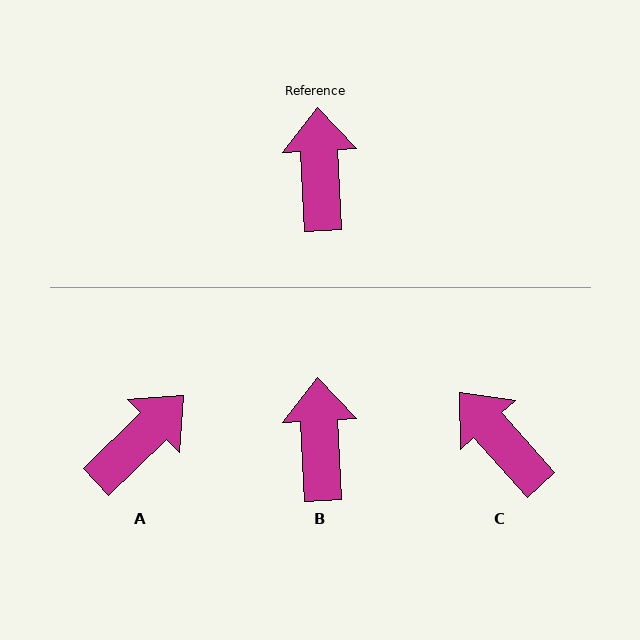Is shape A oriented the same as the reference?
No, it is off by about 48 degrees.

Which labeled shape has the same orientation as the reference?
B.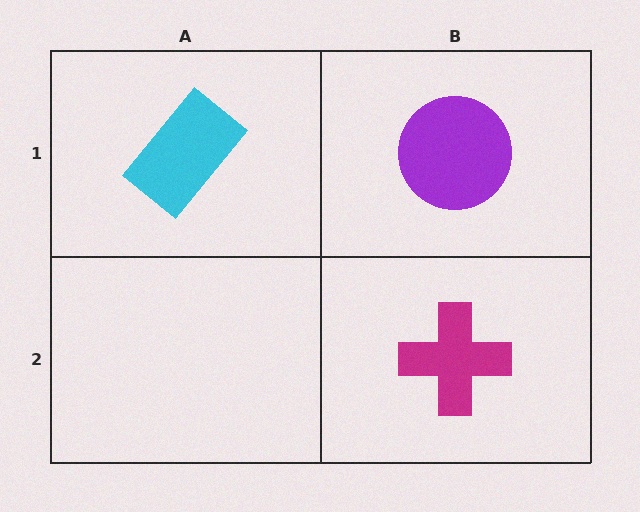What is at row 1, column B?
A purple circle.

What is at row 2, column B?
A magenta cross.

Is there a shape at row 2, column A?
No, that cell is empty.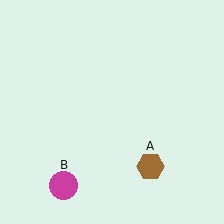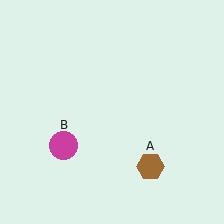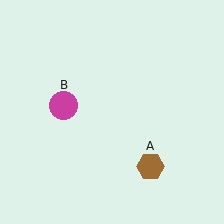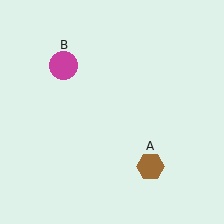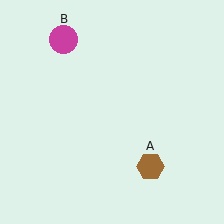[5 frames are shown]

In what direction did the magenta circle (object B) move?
The magenta circle (object B) moved up.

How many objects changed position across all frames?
1 object changed position: magenta circle (object B).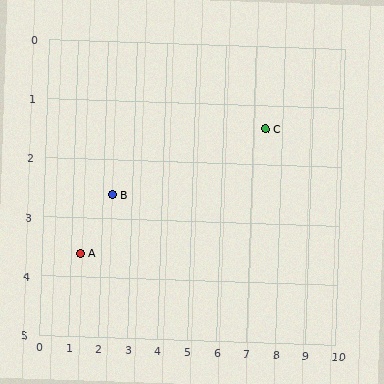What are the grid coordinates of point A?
Point A is at approximately (1.3, 3.6).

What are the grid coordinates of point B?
Point B is at approximately (2.3, 2.6).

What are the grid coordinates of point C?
Point C is at approximately (7.4, 1.4).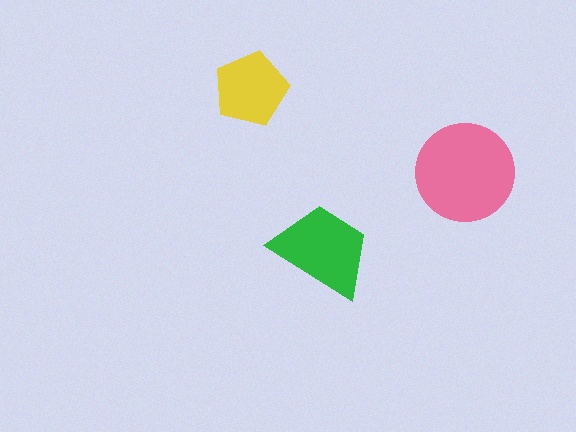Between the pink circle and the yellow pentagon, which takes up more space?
The pink circle.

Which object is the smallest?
The yellow pentagon.